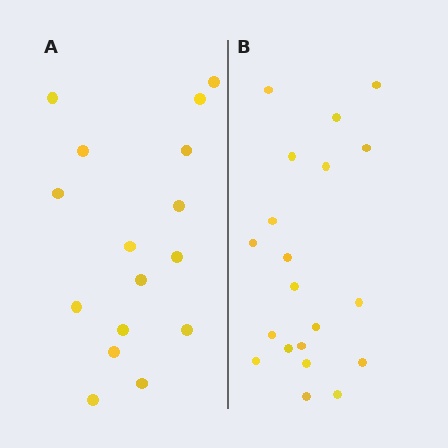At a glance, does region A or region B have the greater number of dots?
Region B (the right region) has more dots.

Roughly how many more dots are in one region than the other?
Region B has about 4 more dots than region A.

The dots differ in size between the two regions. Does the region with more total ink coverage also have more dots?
No. Region A has more total ink coverage because its dots are larger, but region B actually contains more individual dots. Total area can be misleading — the number of items is what matters here.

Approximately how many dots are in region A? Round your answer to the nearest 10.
About 20 dots. (The exact count is 16, which rounds to 20.)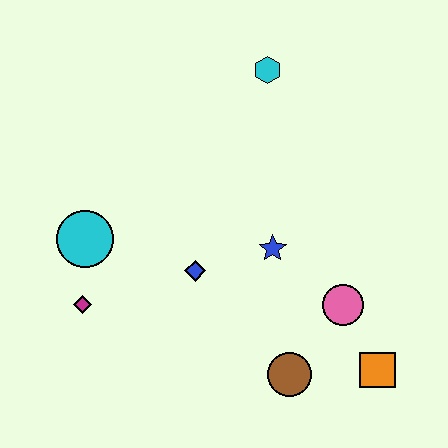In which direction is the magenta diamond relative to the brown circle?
The magenta diamond is to the left of the brown circle.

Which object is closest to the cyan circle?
The magenta diamond is closest to the cyan circle.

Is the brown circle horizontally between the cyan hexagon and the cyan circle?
No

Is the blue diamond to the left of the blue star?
Yes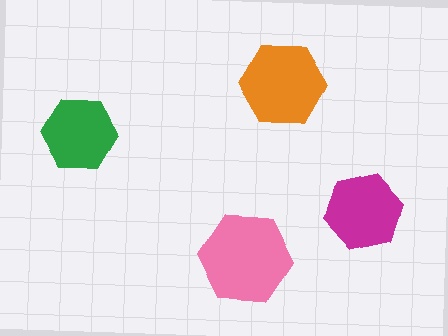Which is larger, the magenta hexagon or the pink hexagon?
The pink one.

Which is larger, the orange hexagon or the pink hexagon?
The pink one.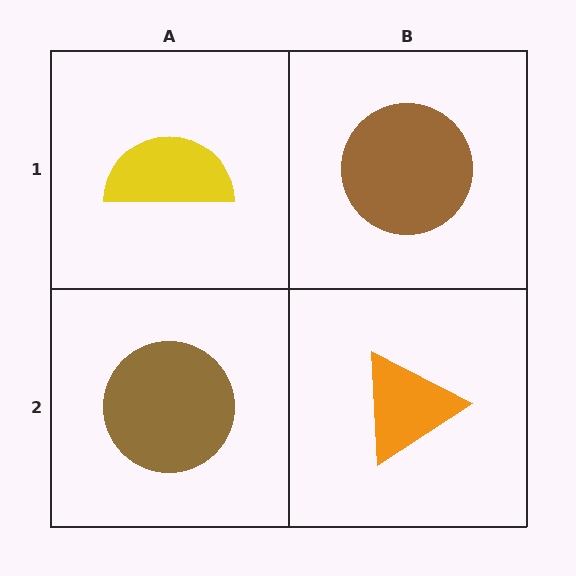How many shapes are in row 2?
2 shapes.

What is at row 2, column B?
An orange triangle.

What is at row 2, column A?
A brown circle.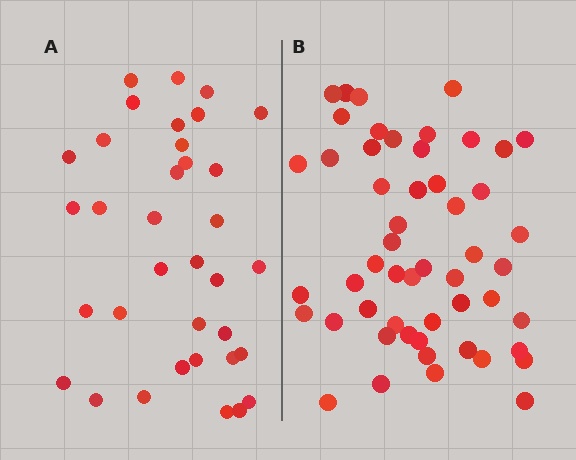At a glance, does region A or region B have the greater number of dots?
Region B (the right region) has more dots.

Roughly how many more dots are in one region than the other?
Region B has approximately 15 more dots than region A.